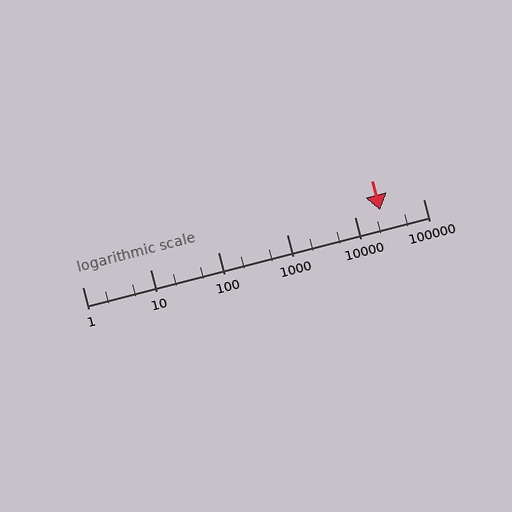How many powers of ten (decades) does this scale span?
The scale spans 5 decades, from 1 to 100000.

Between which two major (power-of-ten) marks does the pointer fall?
The pointer is between 10000 and 100000.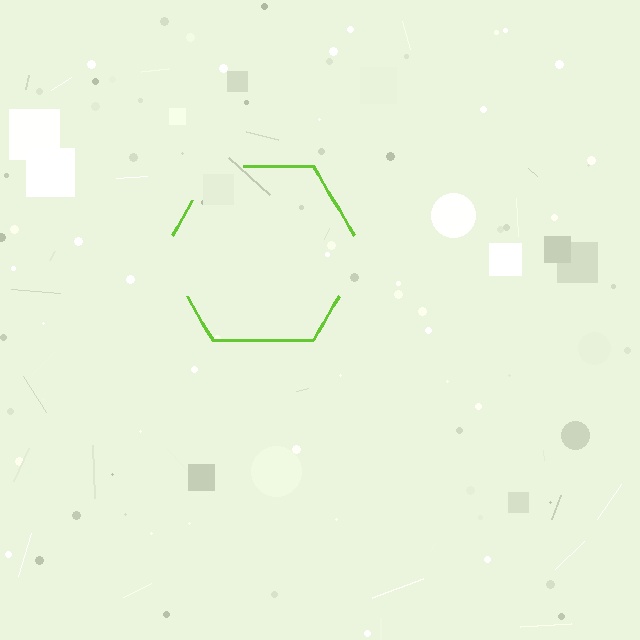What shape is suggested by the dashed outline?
The dashed outline suggests a hexagon.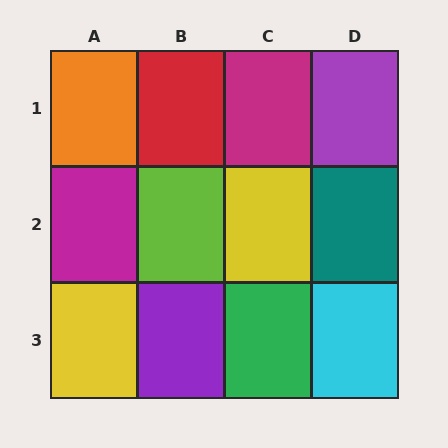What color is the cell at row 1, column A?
Orange.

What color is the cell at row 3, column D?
Cyan.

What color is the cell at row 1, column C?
Magenta.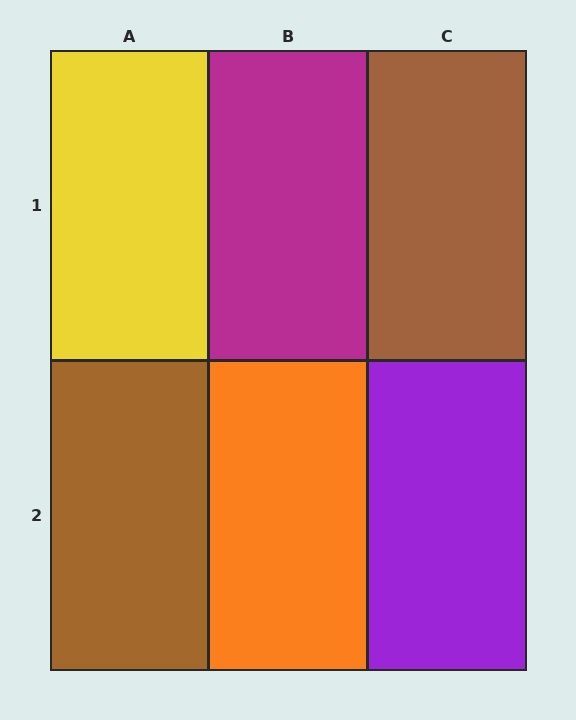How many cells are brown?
2 cells are brown.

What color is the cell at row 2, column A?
Brown.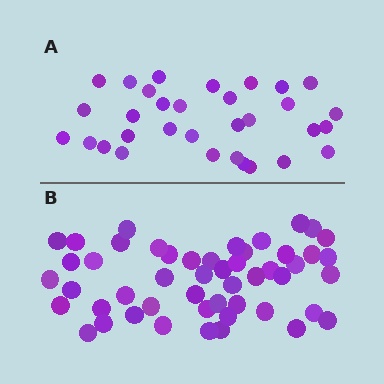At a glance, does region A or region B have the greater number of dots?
Region B (the bottom region) has more dots.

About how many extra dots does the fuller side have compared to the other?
Region B has approximately 20 more dots than region A.